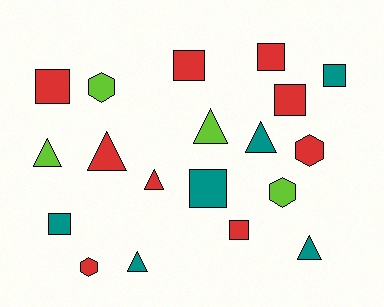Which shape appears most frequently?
Square, with 8 objects.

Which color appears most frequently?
Red, with 9 objects.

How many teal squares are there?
There are 3 teal squares.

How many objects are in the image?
There are 19 objects.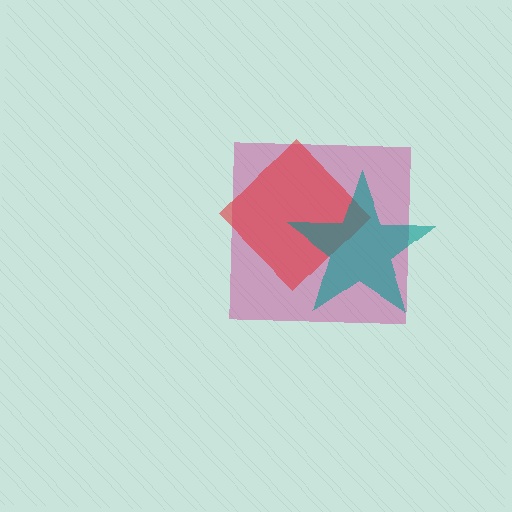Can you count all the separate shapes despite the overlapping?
Yes, there are 3 separate shapes.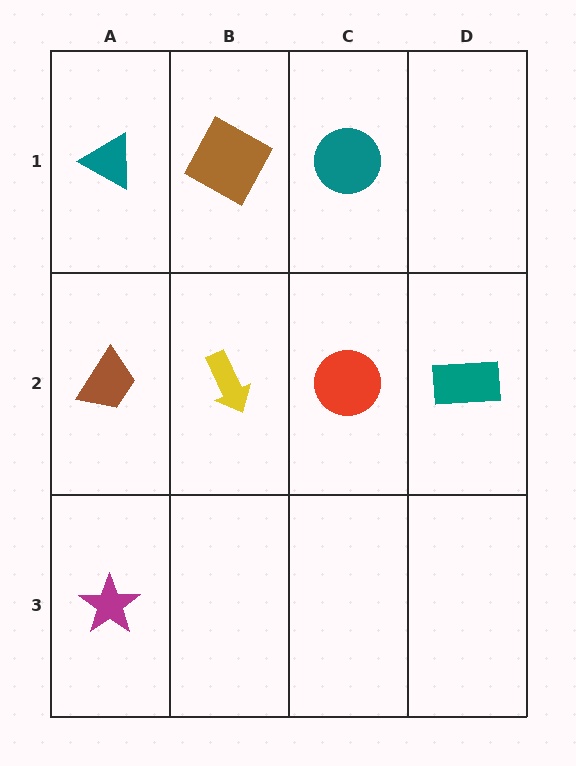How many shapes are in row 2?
4 shapes.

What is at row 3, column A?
A magenta star.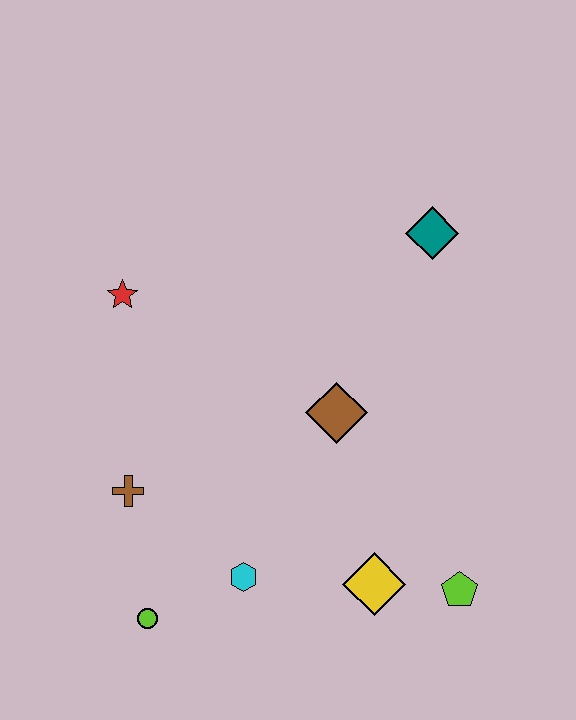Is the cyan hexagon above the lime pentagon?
Yes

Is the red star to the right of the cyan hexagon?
No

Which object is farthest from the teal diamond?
The lime circle is farthest from the teal diamond.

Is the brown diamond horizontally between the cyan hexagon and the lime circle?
No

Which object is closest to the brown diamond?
The yellow diamond is closest to the brown diamond.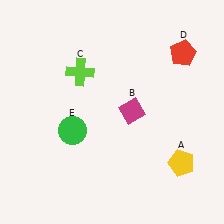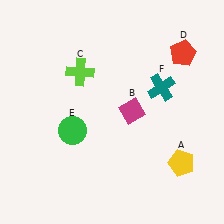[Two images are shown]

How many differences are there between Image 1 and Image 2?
There is 1 difference between the two images.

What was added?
A teal cross (F) was added in Image 2.